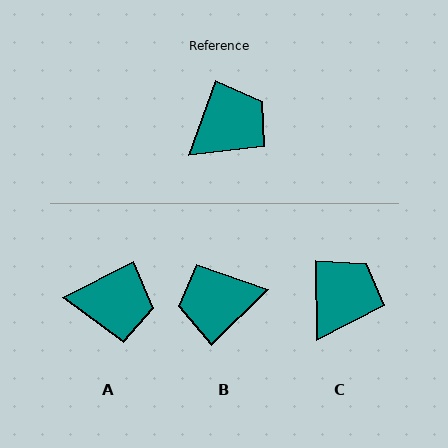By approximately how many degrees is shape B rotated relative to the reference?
Approximately 154 degrees counter-clockwise.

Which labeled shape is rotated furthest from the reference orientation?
B, about 154 degrees away.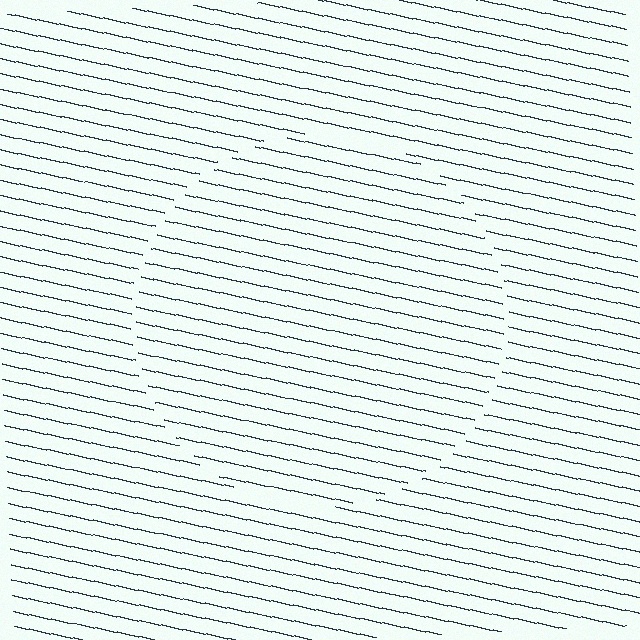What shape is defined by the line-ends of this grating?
An illusory circle. The interior of the shape contains the same grating, shifted by half a period — the contour is defined by the phase discontinuity where line-ends from the inner and outer gratings abut.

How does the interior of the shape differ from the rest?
The interior of the shape contains the same grating, shifted by half a period — the contour is defined by the phase discontinuity where line-ends from the inner and outer gratings abut.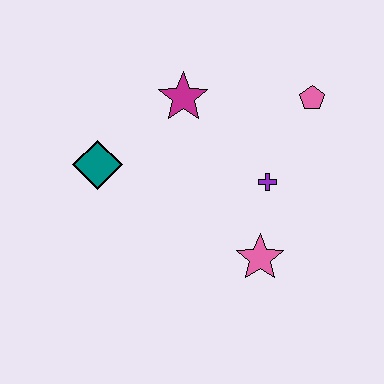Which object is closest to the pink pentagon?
The purple cross is closest to the pink pentagon.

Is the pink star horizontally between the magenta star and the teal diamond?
No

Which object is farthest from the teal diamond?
The pink pentagon is farthest from the teal diamond.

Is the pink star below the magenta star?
Yes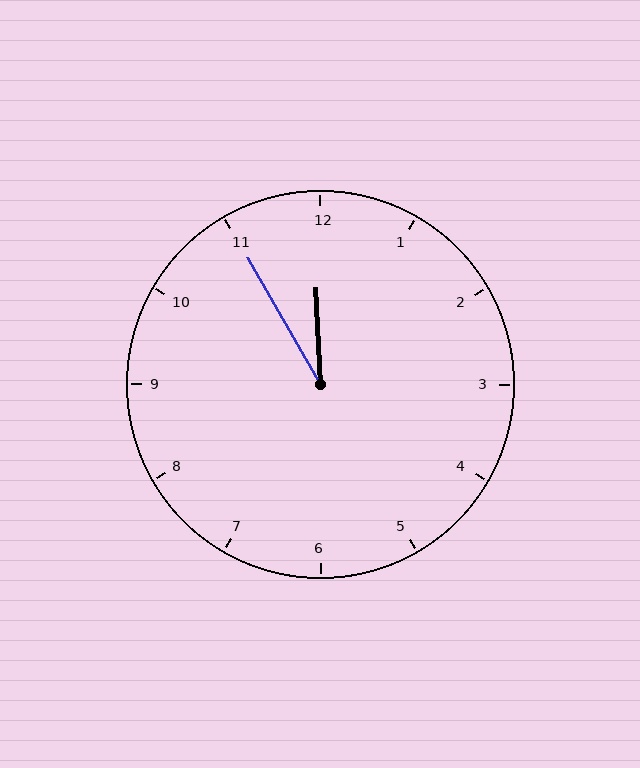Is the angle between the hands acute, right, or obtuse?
It is acute.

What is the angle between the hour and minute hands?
Approximately 28 degrees.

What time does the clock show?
11:55.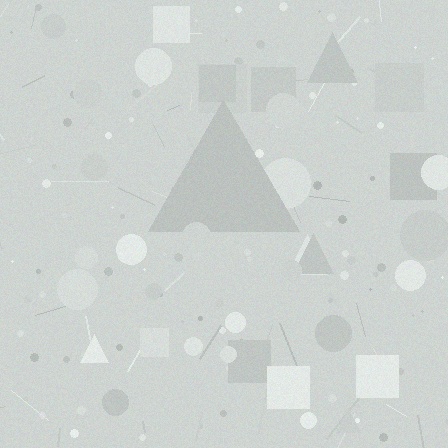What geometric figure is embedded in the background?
A triangle is embedded in the background.